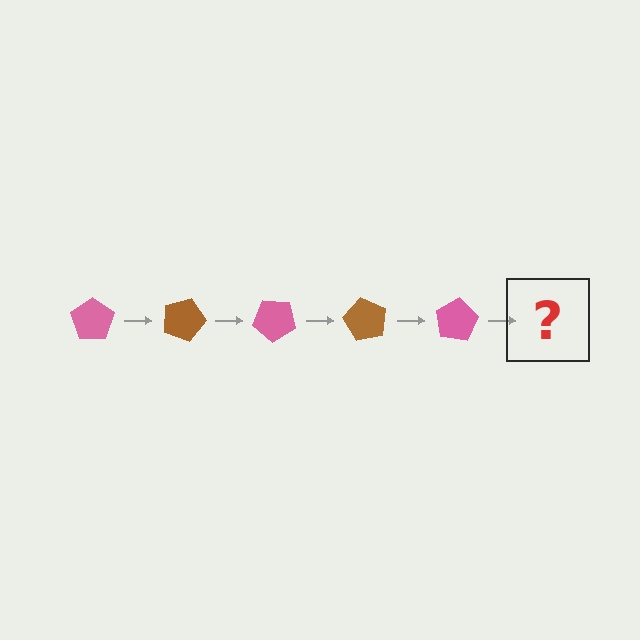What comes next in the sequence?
The next element should be a brown pentagon, rotated 100 degrees from the start.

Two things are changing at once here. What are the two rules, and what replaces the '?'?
The two rules are that it rotates 20 degrees each step and the color cycles through pink and brown. The '?' should be a brown pentagon, rotated 100 degrees from the start.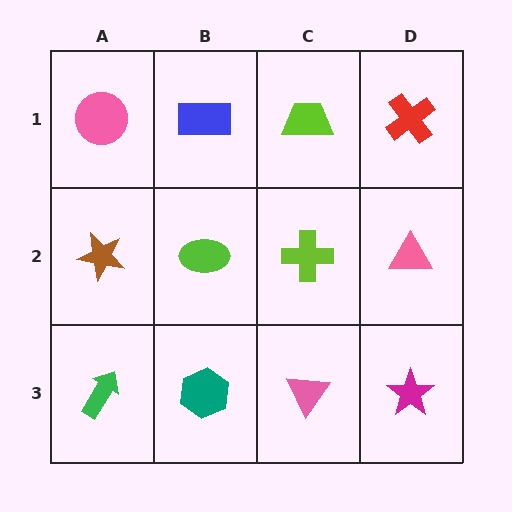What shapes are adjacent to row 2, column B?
A blue rectangle (row 1, column B), a teal hexagon (row 3, column B), a brown star (row 2, column A), a lime cross (row 2, column C).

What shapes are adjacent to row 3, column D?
A pink triangle (row 2, column D), a pink triangle (row 3, column C).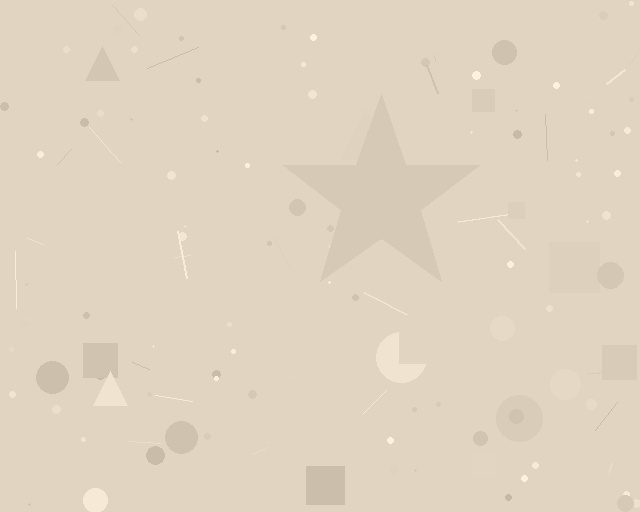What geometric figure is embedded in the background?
A star is embedded in the background.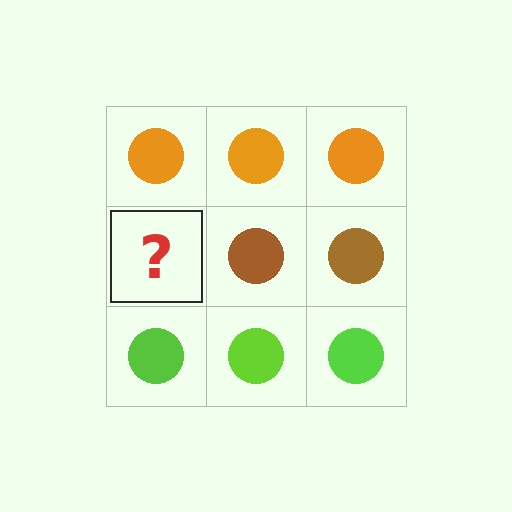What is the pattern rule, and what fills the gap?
The rule is that each row has a consistent color. The gap should be filled with a brown circle.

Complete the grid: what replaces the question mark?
The question mark should be replaced with a brown circle.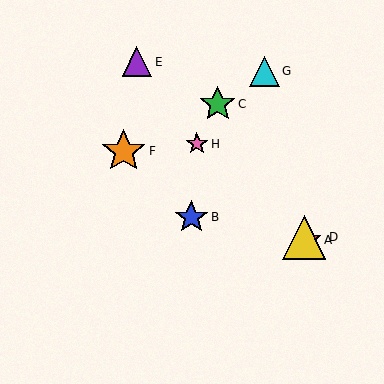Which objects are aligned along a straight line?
Objects A, D, F are aligned along a straight line.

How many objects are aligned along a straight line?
3 objects (A, D, F) are aligned along a straight line.